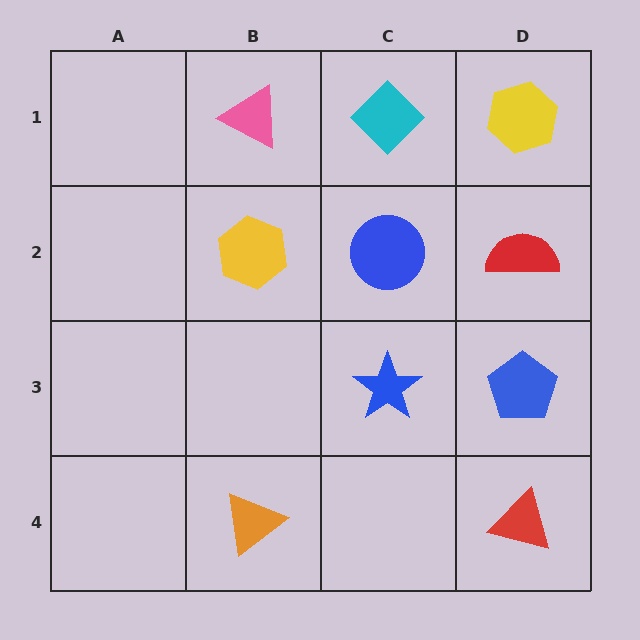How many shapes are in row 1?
3 shapes.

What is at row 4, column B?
An orange triangle.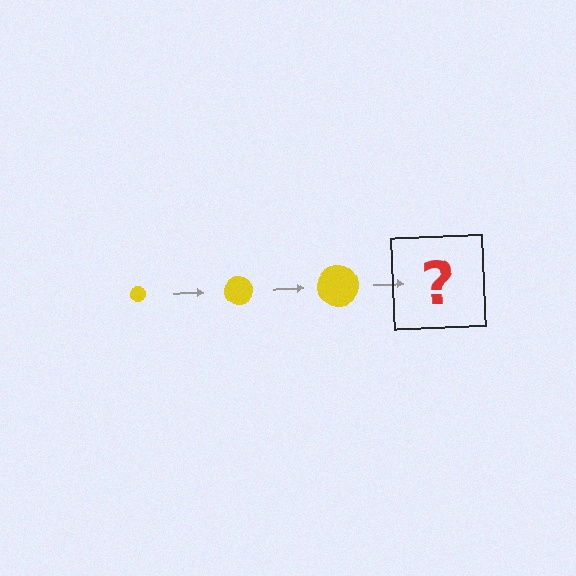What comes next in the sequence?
The next element should be a yellow circle, larger than the previous one.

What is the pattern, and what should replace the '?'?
The pattern is that the circle gets progressively larger each step. The '?' should be a yellow circle, larger than the previous one.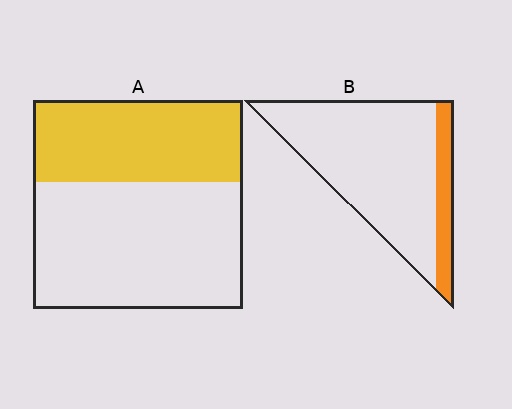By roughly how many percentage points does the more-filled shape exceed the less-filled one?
By roughly 25 percentage points (A over B).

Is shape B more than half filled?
No.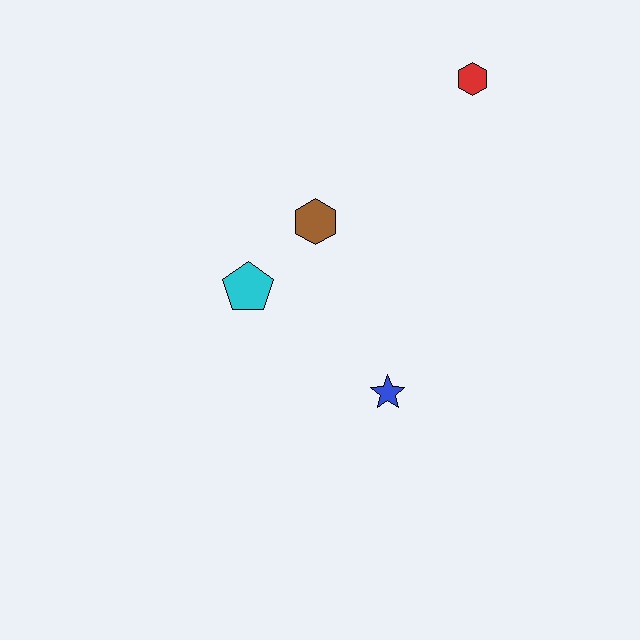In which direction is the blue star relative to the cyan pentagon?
The blue star is to the right of the cyan pentagon.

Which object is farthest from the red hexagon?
The blue star is farthest from the red hexagon.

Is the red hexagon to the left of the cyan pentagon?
No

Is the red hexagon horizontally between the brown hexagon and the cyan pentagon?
No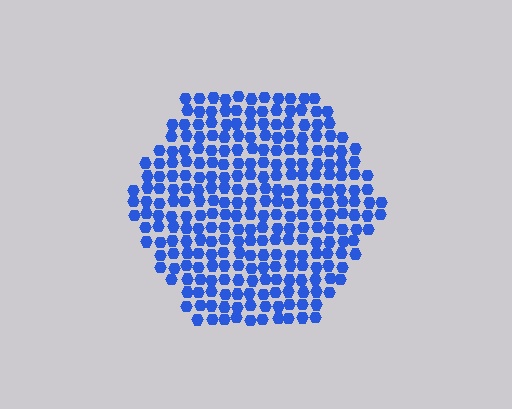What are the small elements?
The small elements are hexagons.